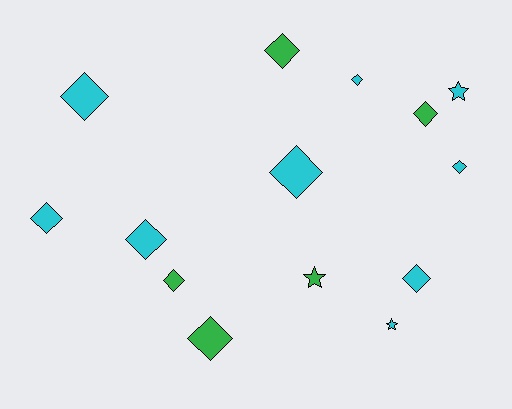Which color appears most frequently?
Cyan, with 9 objects.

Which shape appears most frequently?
Diamond, with 11 objects.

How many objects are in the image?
There are 14 objects.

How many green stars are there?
There is 1 green star.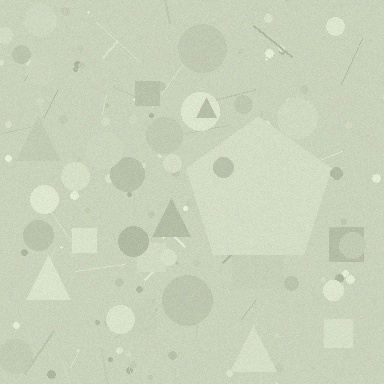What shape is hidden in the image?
A pentagon is hidden in the image.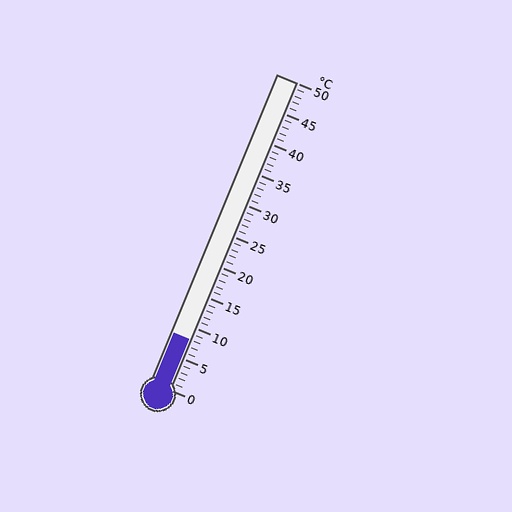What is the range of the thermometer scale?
The thermometer scale ranges from 0°C to 50°C.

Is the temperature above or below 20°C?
The temperature is below 20°C.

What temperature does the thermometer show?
The thermometer shows approximately 8°C.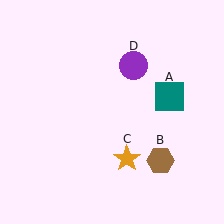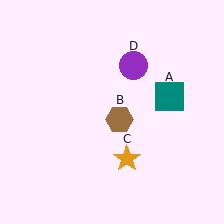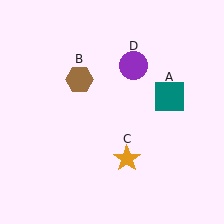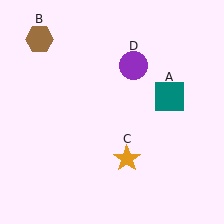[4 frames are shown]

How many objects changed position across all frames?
1 object changed position: brown hexagon (object B).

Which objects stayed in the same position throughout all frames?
Teal square (object A) and orange star (object C) and purple circle (object D) remained stationary.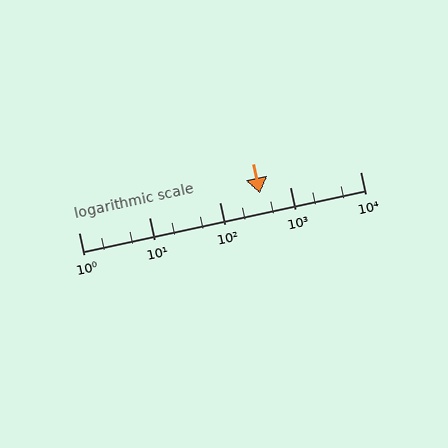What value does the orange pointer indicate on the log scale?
The pointer indicates approximately 380.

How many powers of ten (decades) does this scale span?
The scale spans 4 decades, from 1 to 10000.